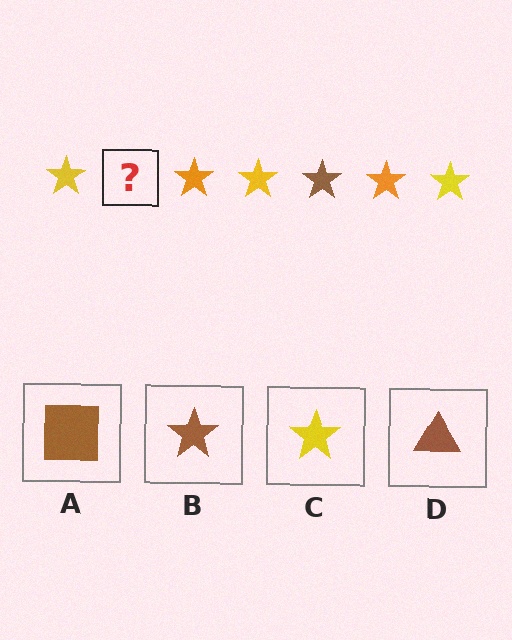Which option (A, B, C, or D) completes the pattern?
B.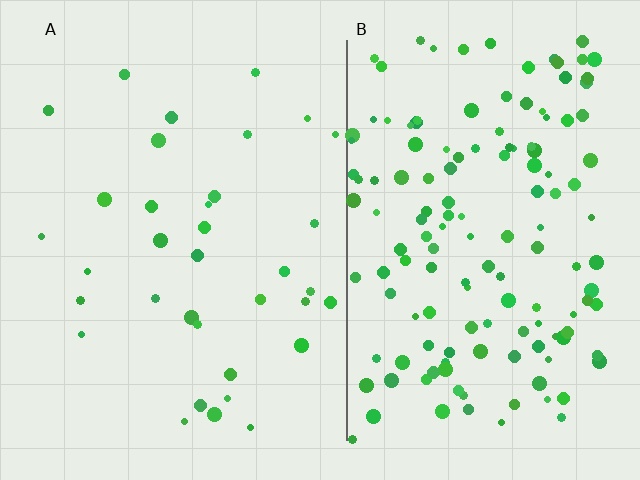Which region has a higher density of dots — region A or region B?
B (the right).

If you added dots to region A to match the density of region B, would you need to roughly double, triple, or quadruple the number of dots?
Approximately quadruple.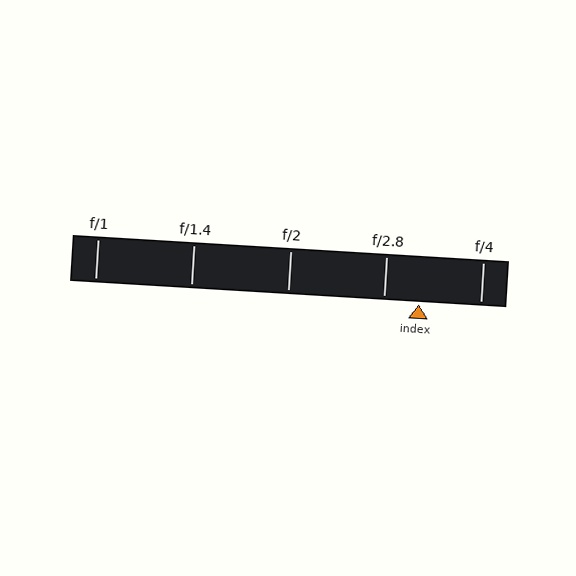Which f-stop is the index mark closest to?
The index mark is closest to f/2.8.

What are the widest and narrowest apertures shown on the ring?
The widest aperture shown is f/1 and the narrowest is f/4.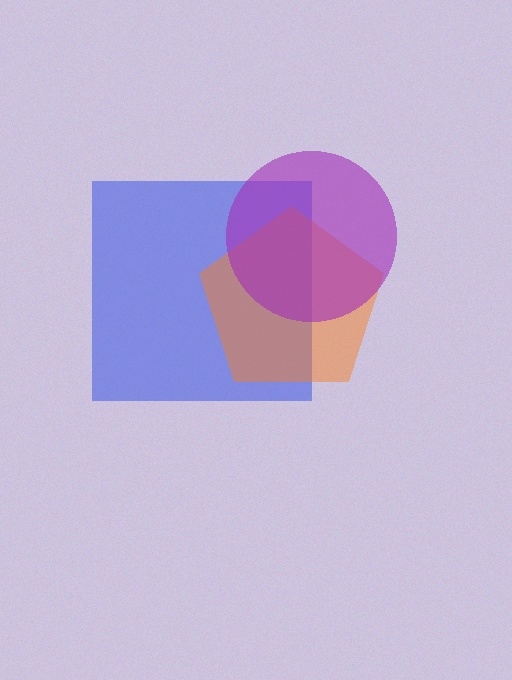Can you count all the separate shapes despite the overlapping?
Yes, there are 3 separate shapes.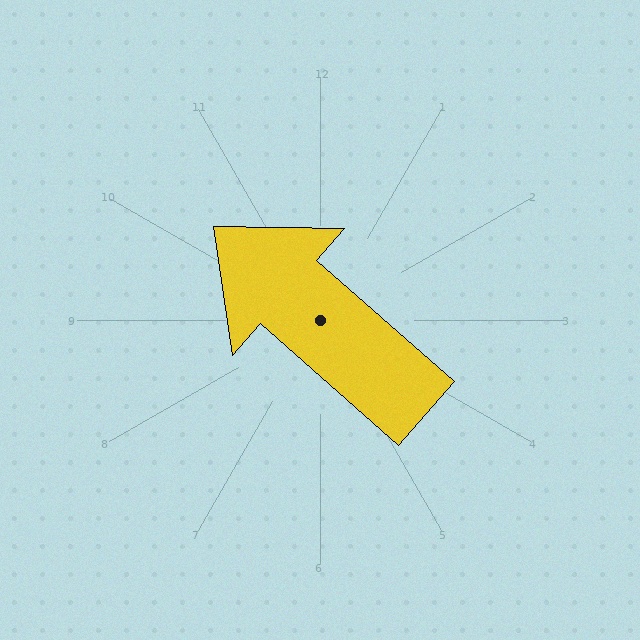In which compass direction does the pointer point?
Northwest.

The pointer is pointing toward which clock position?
Roughly 10 o'clock.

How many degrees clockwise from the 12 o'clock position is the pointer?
Approximately 311 degrees.